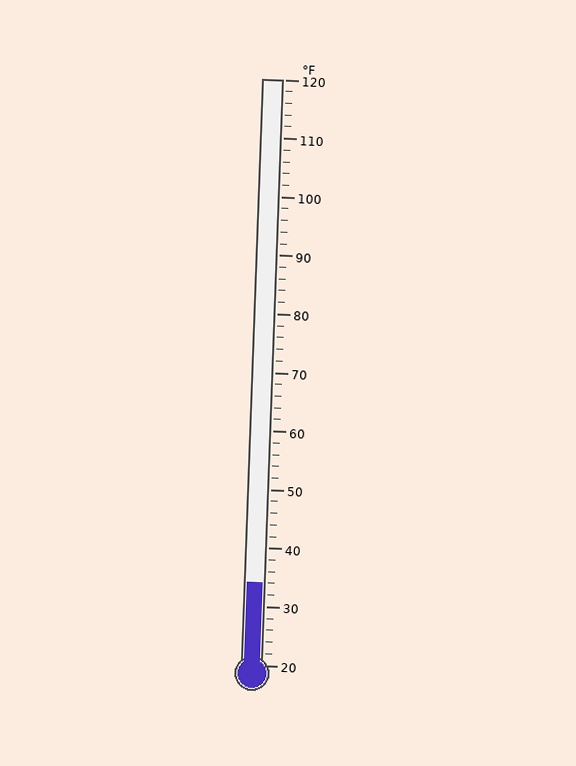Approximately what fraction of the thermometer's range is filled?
The thermometer is filled to approximately 15% of its range.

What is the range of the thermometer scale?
The thermometer scale ranges from 20°F to 120°F.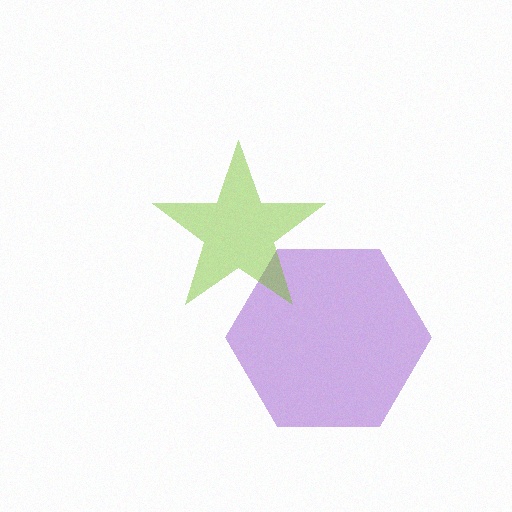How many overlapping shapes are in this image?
There are 2 overlapping shapes in the image.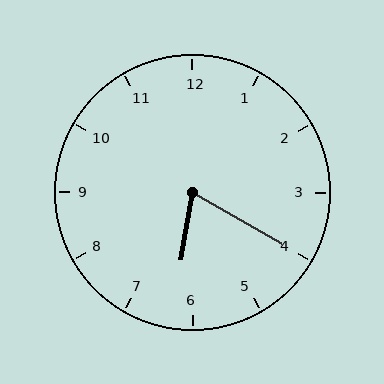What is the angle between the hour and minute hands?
Approximately 70 degrees.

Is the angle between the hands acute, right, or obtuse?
It is acute.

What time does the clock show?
6:20.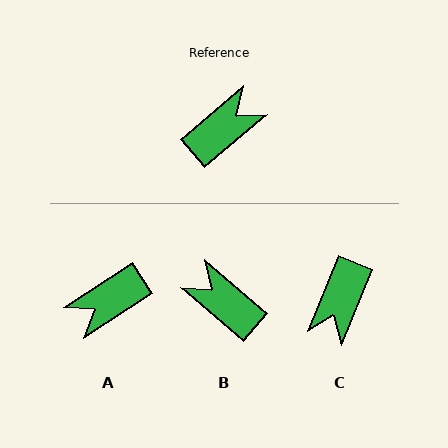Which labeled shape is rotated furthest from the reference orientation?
A, about 173 degrees away.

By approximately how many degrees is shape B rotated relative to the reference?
Approximately 99 degrees counter-clockwise.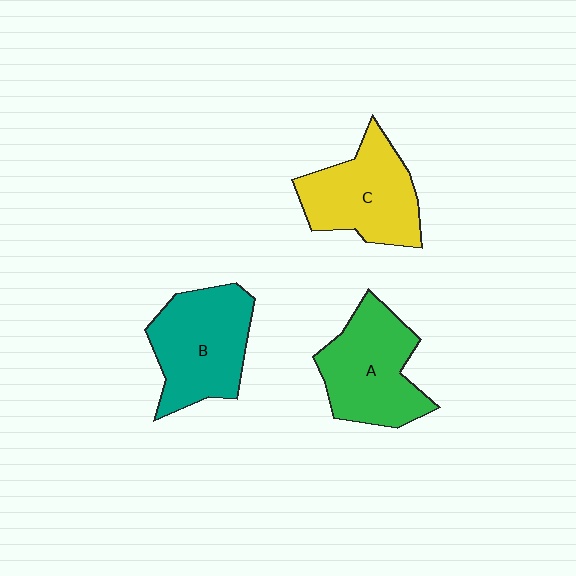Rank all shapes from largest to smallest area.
From largest to smallest: B (teal), A (green), C (yellow).